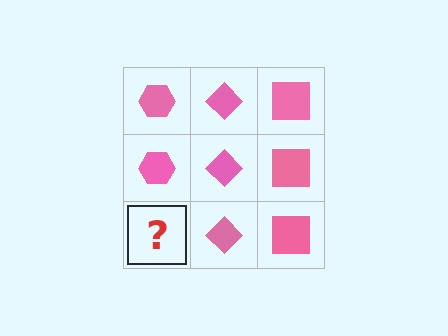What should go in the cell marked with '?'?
The missing cell should contain a pink hexagon.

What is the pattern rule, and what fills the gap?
The rule is that each column has a consistent shape. The gap should be filled with a pink hexagon.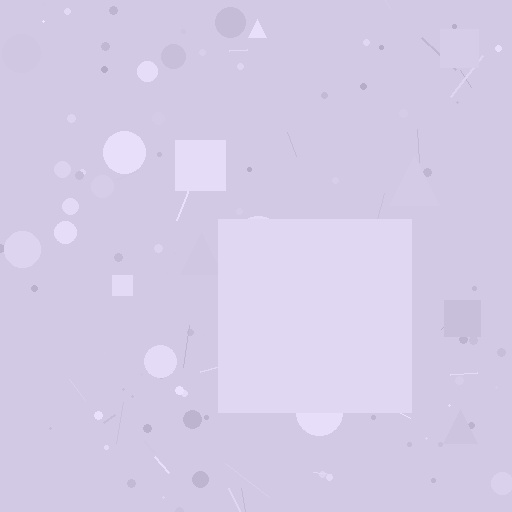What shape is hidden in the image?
A square is hidden in the image.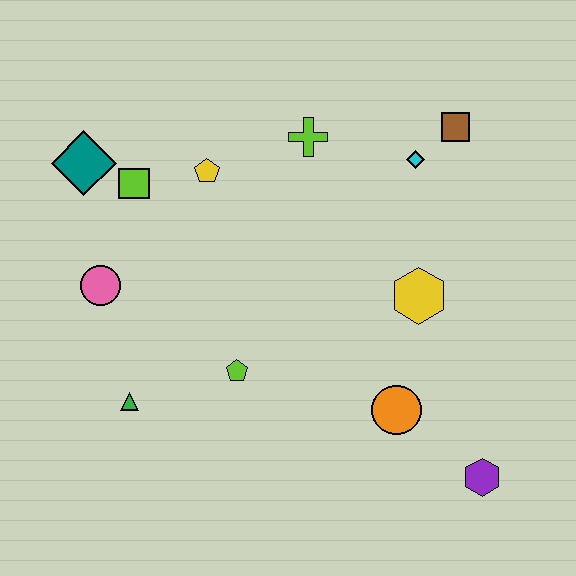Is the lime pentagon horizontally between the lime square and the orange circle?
Yes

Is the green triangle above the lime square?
No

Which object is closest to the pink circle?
The lime square is closest to the pink circle.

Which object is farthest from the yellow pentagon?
The purple hexagon is farthest from the yellow pentagon.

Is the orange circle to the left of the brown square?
Yes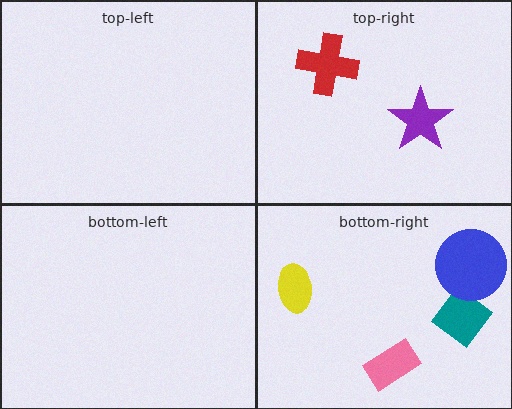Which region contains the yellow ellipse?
The bottom-right region.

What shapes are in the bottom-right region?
The teal diamond, the pink rectangle, the yellow ellipse, the blue circle.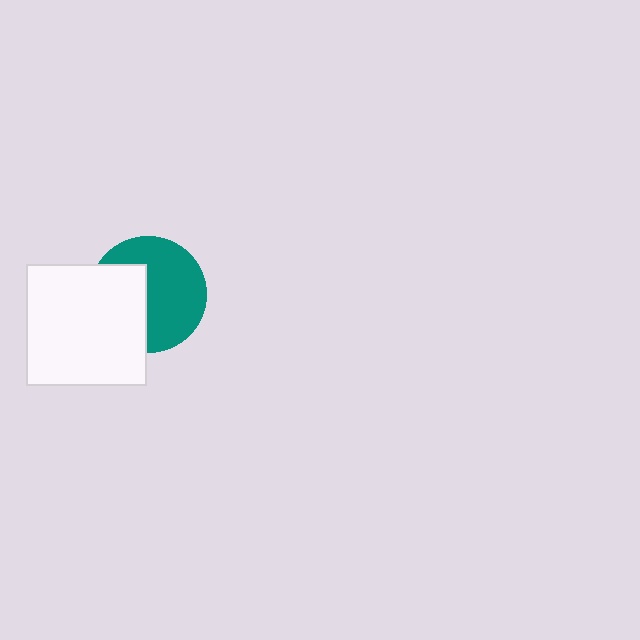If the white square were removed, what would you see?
You would see the complete teal circle.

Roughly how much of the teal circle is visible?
About half of it is visible (roughly 59%).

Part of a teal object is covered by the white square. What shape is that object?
It is a circle.